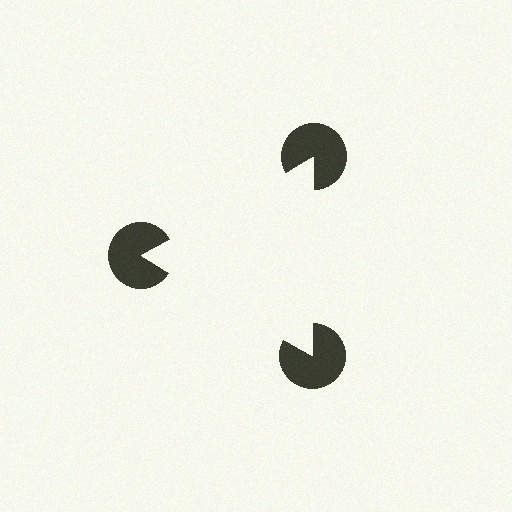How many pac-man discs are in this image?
There are 3 — one at each vertex of the illusory triangle.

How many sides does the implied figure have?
3 sides.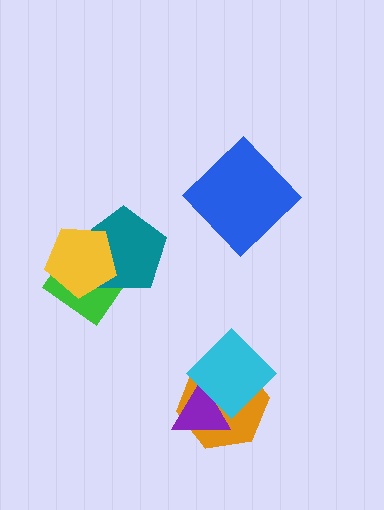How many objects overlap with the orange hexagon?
2 objects overlap with the orange hexagon.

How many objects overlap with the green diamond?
2 objects overlap with the green diamond.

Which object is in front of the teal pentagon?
The yellow pentagon is in front of the teal pentagon.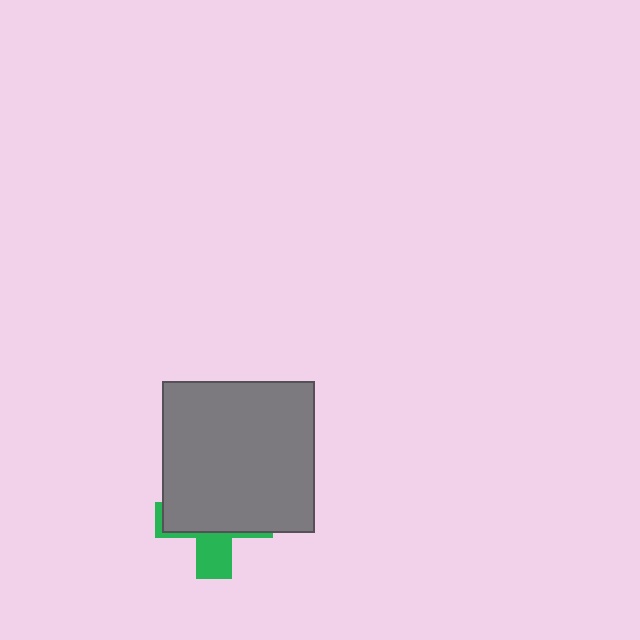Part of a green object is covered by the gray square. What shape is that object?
It is a cross.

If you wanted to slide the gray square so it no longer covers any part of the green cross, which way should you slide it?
Slide it up — that is the most direct way to separate the two shapes.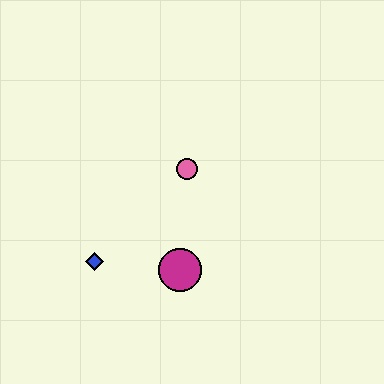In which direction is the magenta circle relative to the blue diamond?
The magenta circle is to the right of the blue diamond.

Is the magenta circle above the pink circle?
No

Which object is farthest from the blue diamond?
The pink circle is farthest from the blue diamond.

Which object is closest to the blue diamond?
The magenta circle is closest to the blue diamond.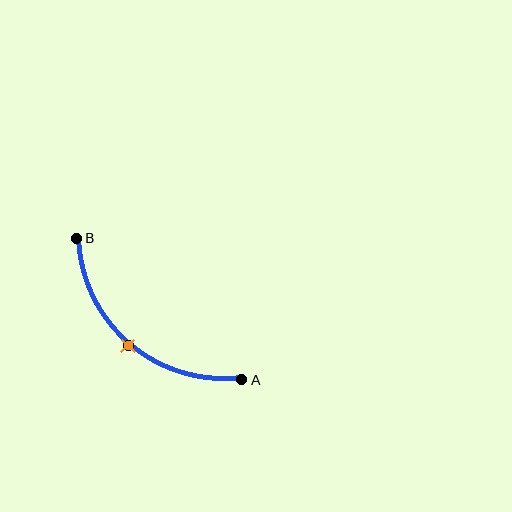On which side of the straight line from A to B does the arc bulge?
The arc bulges below and to the left of the straight line connecting A and B.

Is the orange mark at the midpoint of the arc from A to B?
Yes. The orange mark lies on the arc at equal arc-length from both A and B — it is the arc midpoint.